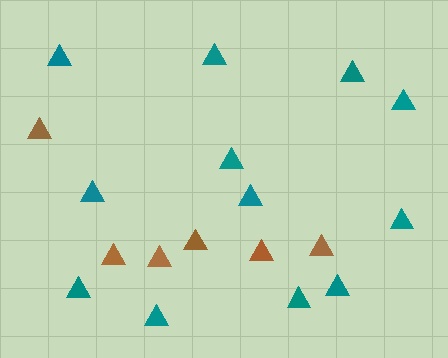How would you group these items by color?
There are 2 groups: one group of brown triangles (6) and one group of teal triangles (12).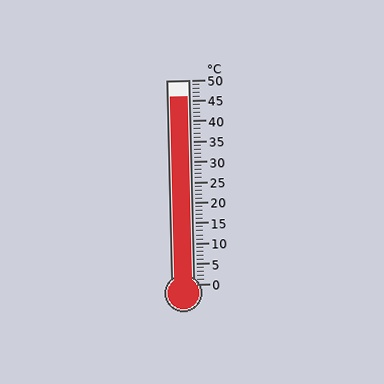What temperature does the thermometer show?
The thermometer shows approximately 46°C.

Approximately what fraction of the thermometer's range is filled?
The thermometer is filled to approximately 90% of its range.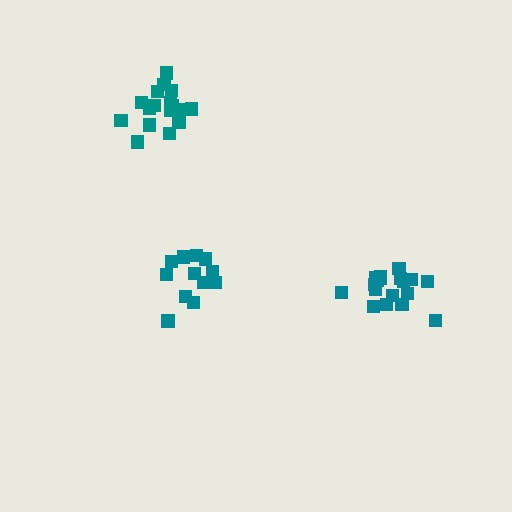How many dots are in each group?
Group 1: 18 dots, Group 2: 12 dots, Group 3: 18 dots (48 total).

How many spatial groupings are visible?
There are 3 spatial groupings.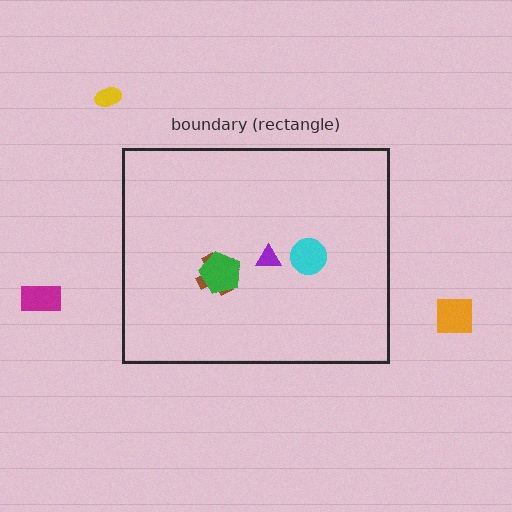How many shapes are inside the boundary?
4 inside, 3 outside.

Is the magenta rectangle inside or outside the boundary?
Outside.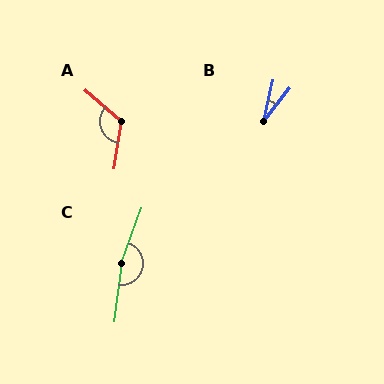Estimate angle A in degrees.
Approximately 123 degrees.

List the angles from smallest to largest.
B (25°), A (123°), C (167°).